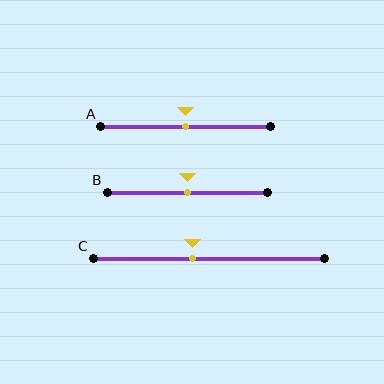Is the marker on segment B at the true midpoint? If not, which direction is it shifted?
Yes, the marker on segment B is at the true midpoint.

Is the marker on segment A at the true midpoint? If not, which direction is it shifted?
Yes, the marker on segment A is at the true midpoint.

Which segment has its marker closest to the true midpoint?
Segment A has its marker closest to the true midpoint.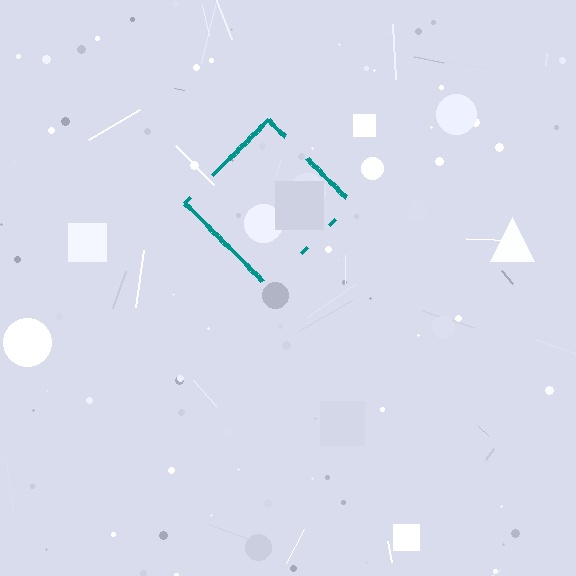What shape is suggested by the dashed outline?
The dashed outline suggests a diamond.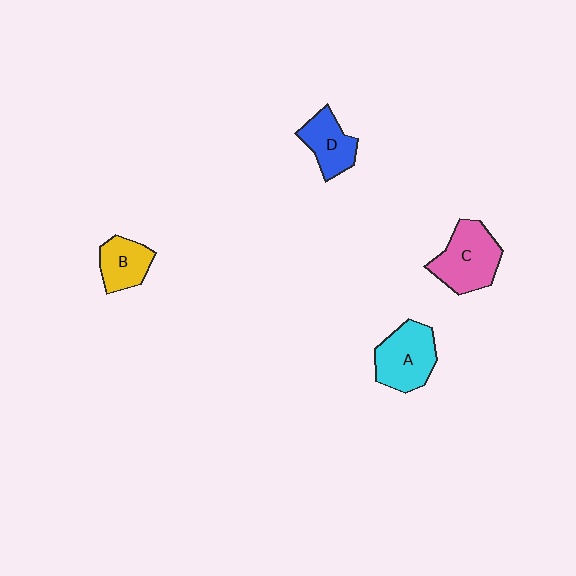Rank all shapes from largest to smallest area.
From largest to smallest: C (pink), A (cyan), D (blue), B (yellow).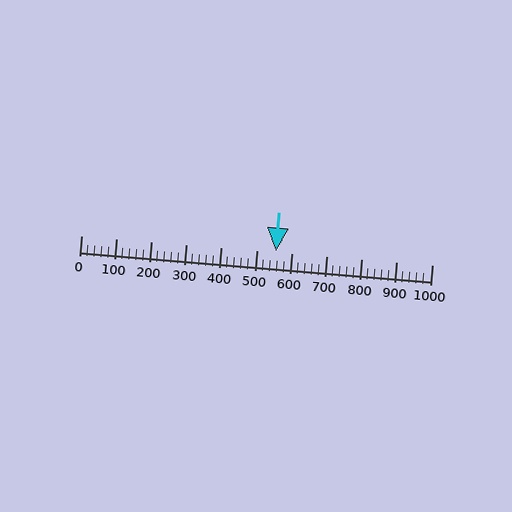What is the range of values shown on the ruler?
The ruler shows values from 0 to 1000.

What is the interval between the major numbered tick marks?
The major tick marks are spaced 100 units apart.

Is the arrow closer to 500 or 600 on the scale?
The arrow is closer to 600.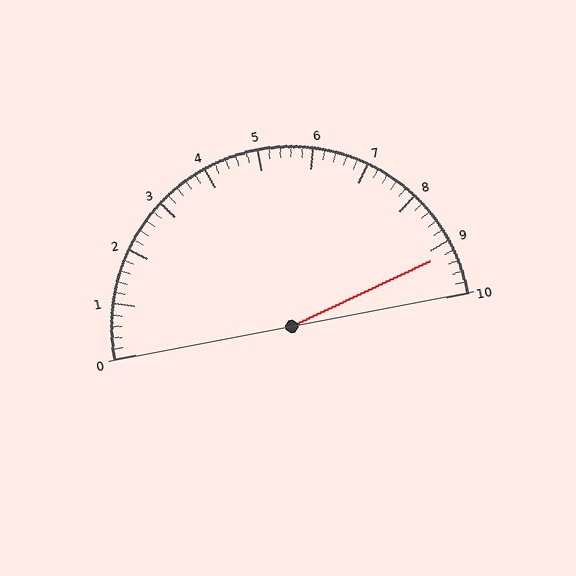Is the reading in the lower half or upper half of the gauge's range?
The reading is in the upper half of the range (0 to 10).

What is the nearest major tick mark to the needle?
The nearest major tick mark is 9.